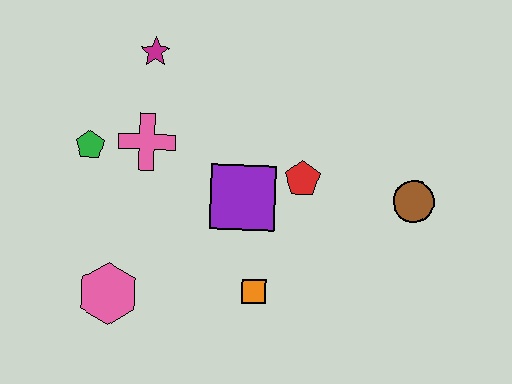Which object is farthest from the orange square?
The magenta star is farthest from the orange square.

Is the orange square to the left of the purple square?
No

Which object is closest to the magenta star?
The pink cross is closest to the magenta star.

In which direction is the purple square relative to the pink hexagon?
The purple square is to the right of the pink hexagon.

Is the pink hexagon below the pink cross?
Yes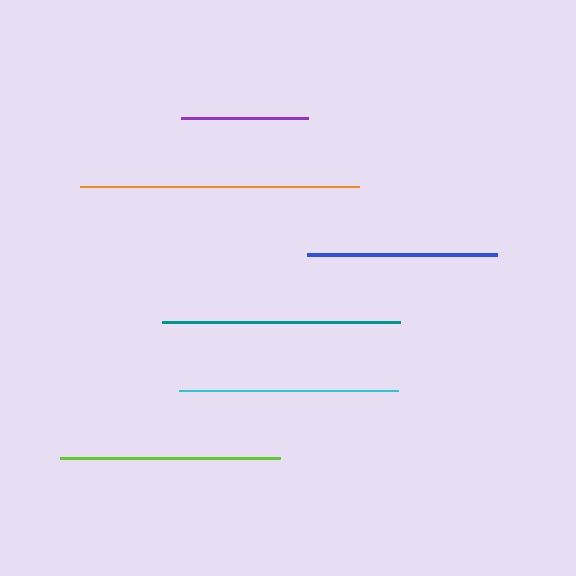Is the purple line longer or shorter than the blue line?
The blue line is longer than the purple line.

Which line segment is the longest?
The orange line is the longest at approximately 280 pixels.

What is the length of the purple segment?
The purple segment is approximately 127 pixels long.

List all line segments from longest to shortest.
From longest to shortest: orange, teal, lime, cyan, blue, purple.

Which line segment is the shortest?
The purple line is the shortest at approximately 127 pixels.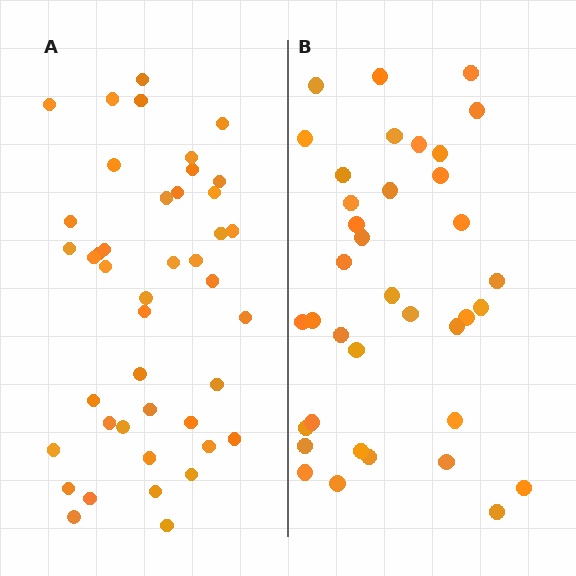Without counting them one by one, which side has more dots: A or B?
Region A (the left region) has more dots.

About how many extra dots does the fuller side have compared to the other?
Region A has about 6 more dots than region B.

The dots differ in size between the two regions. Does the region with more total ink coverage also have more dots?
No. Region B has more total ink coverage because its dots are larger, but region A actually contains more individual dots. Total area can be misleading — the number of items is what matters here.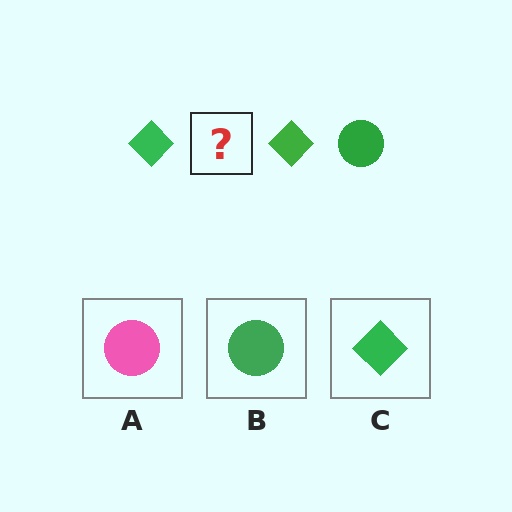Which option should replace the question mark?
Option B.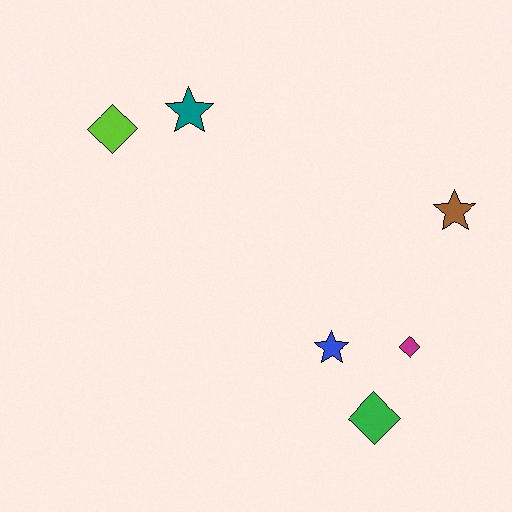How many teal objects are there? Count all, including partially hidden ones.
There is 1 teal object.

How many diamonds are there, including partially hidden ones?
There are 3 diamonds.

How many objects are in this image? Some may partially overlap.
There are 6 objects.